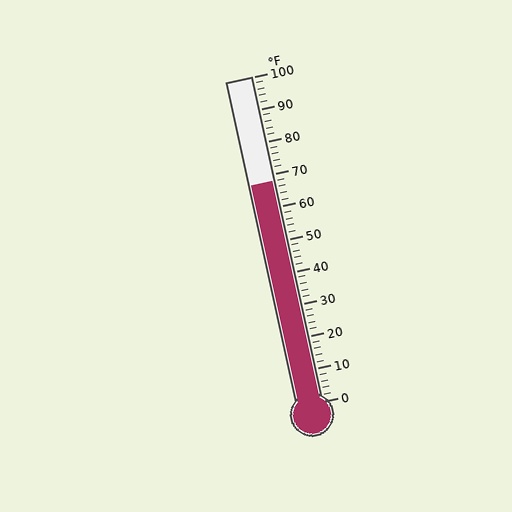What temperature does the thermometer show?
The thermometer shows approximately 68°F.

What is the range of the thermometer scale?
The thermometer scale ranges from 0°F to 100°F.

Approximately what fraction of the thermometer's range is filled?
The thermometer is filled to approximately 70% of its range.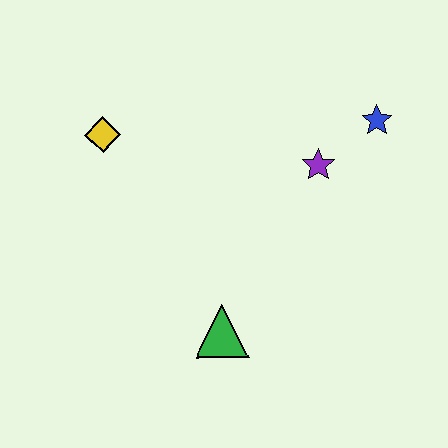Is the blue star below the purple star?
No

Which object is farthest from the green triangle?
The blue star is farthest from the green triangle.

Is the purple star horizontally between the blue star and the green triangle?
Yes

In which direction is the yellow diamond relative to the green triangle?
The yellow diamond is above the green triangle.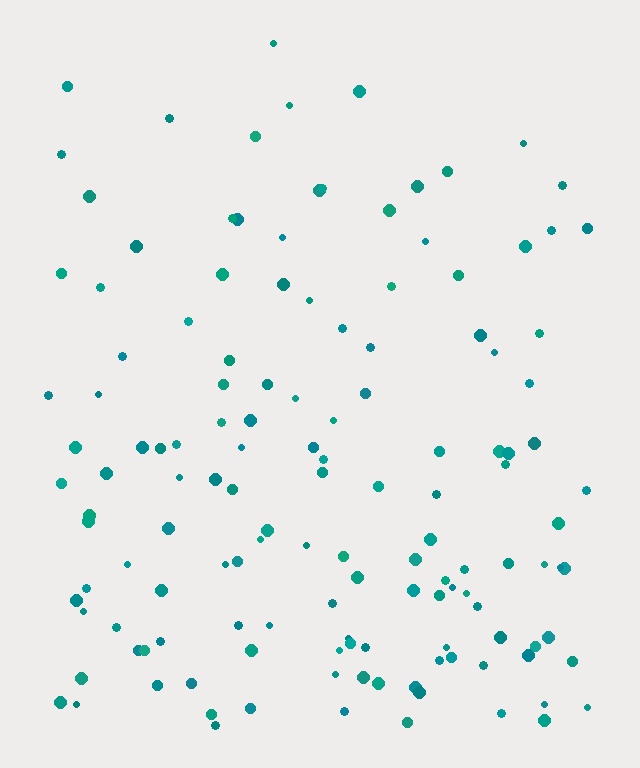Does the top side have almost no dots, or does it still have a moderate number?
Still a moderate number, just noticeably fewer than the bottom.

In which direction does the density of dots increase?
From top to bottom, with the bottom side densest.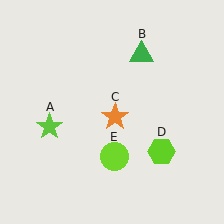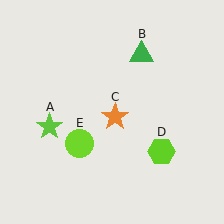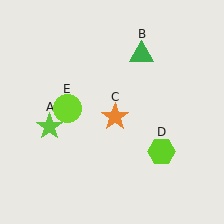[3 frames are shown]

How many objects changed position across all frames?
1 object changed position: lime circle (object E).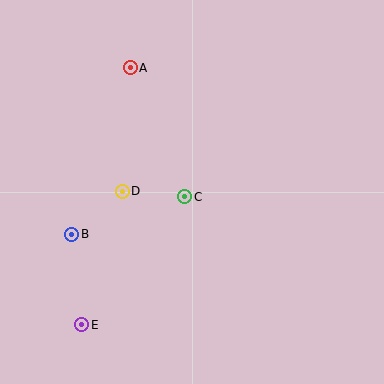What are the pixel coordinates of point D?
Point D is at (122, 191).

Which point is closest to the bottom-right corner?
Point C is closest to the bottom-right corner.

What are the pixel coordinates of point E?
Point E is at (82, 325).